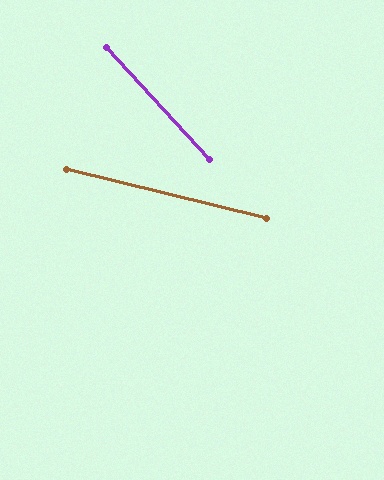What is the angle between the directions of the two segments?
Approximately 34 degrees.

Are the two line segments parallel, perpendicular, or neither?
Neither parallel nor perpendicular — they differ by about 34°.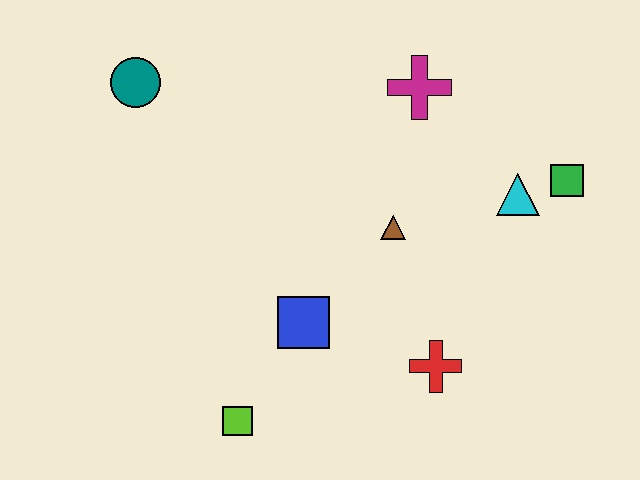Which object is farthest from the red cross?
The teal circle is farthest from the red cross.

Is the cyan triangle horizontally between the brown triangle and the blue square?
No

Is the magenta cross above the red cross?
Yes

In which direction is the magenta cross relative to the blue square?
The magenta cross is above the blue square.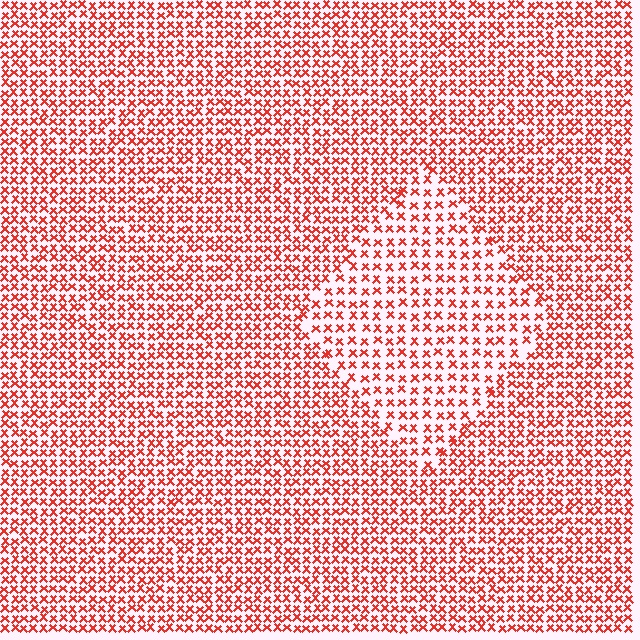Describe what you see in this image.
The image contains small red elements arranged at two different densities. A diamond-shaped region is visible where the elements are less densely packed than the surrounding area.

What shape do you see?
I see a diamond.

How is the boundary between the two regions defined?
The boundary is defined by a change in element density (approximately 1.6x ratio). All elements are the same color, size, and shape.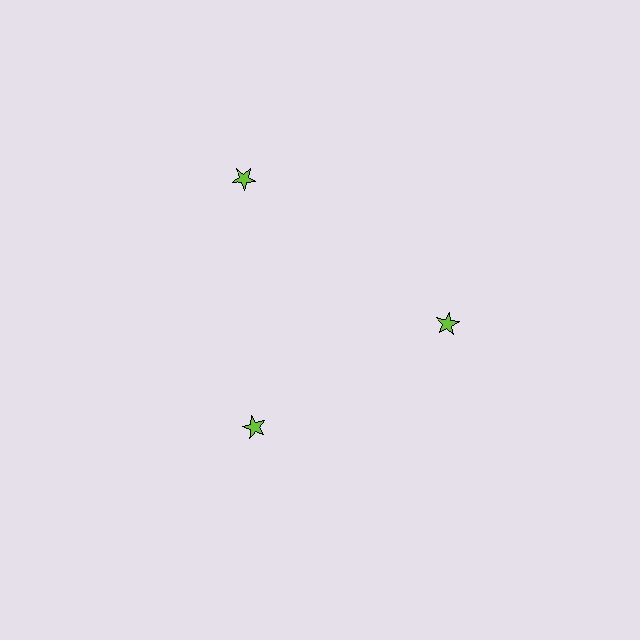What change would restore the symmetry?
The symmetry would be restored by moving it inward, back onto the ring so that all 3 stars sit at equal angles and equal distance from the center.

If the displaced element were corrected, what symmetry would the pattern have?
It would have 3-fold rotational symmetry — the pattern would map onto itself every 120 degrees.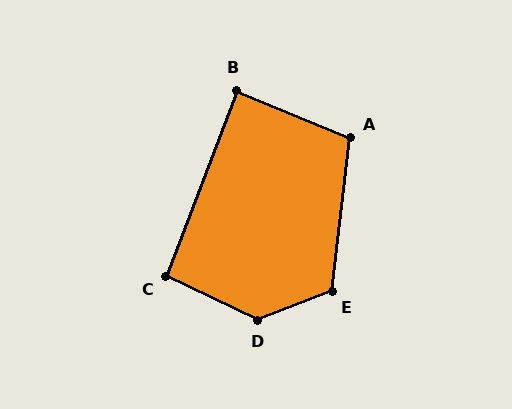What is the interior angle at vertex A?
Approximately 106 degrees (obtuse).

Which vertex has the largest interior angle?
D, at approximately 134 degrees.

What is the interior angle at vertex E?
Approximately 118 degrees (obtuse).